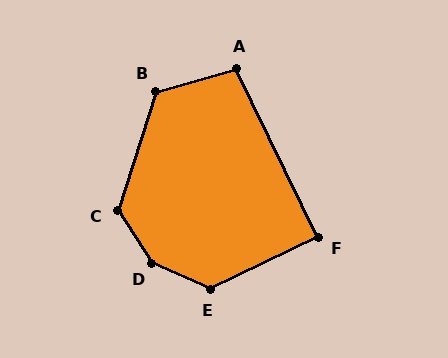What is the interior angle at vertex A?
Approximately 100 degrees (obtuse).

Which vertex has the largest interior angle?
D, at approximately 147 degrees.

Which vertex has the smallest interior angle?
F, at approximately 90 degrees.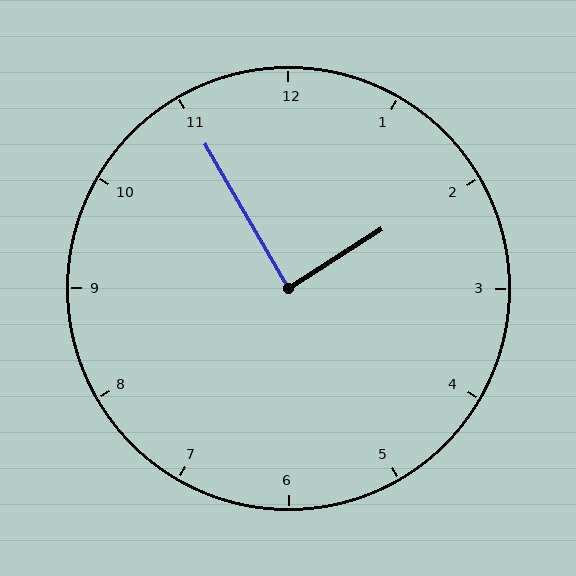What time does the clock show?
1:55.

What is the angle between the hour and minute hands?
Approximately 88 degrees.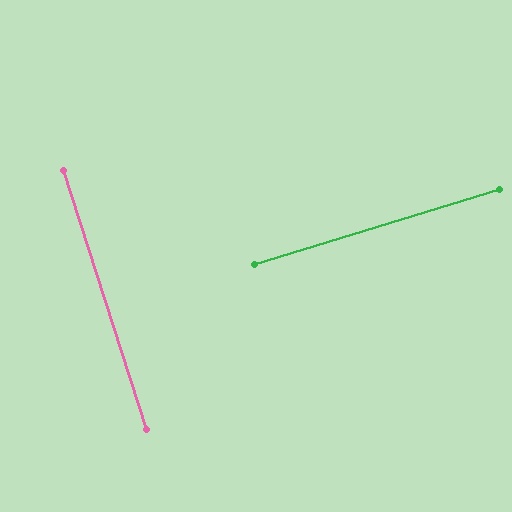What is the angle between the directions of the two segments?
Approximately 89 degrees.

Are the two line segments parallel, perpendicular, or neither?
Perpendicular — they meet at approximately 89°.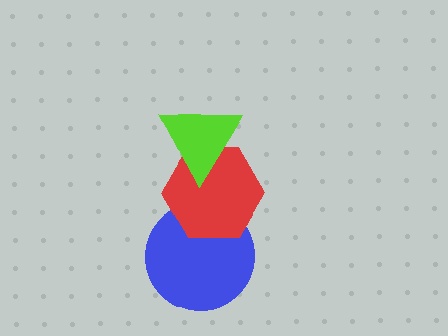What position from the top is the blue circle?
The blue circle is 3rd from the top.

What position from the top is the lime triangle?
The lime triangle is 1st from the top.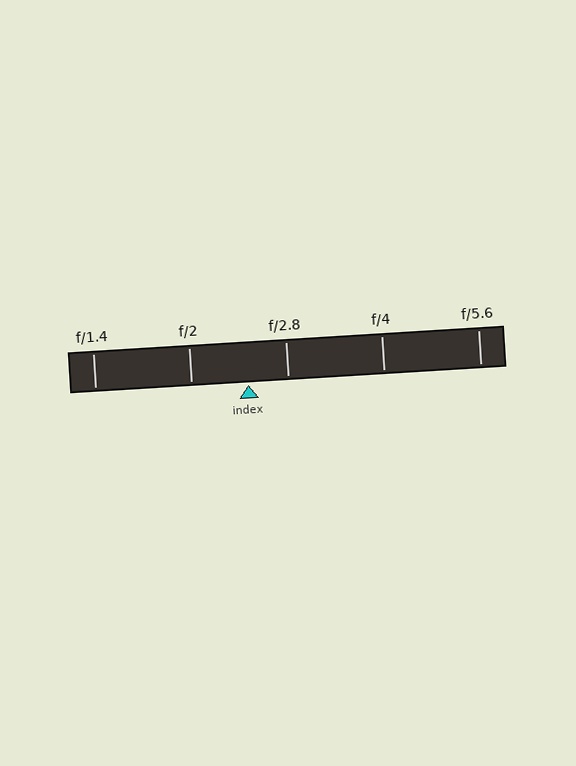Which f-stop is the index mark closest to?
The index mark is closest to f/2.8.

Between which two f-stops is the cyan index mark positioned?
The index mark is between f/2 and f/2.8.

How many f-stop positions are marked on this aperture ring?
There are 5 f-stop positions marked.